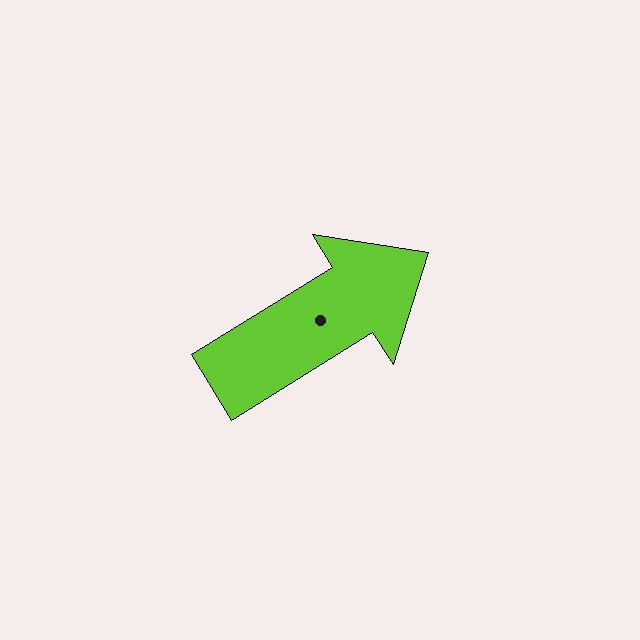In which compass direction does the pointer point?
Northeast.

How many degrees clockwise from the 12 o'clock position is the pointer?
Approximately 58 degrees.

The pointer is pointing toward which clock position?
Roughly 2 o'clock.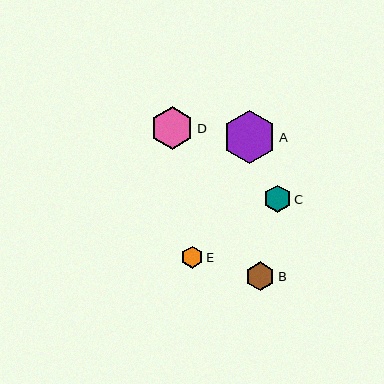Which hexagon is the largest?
Hexagon A is the largest with a size of approximately 53 pixels.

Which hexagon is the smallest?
Hexagon E is the smallest with a size of approximately 22 pixels.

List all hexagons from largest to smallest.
From largest to smallest: A, D, B, C, E.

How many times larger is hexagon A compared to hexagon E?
Hexagon A is approximately 2.4 times the size of hexagon E.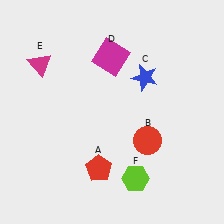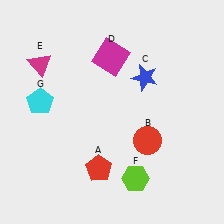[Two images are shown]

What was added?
A cyan pentagon (G) was added in Image 2.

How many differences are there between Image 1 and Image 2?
There is 1 difference between the two images.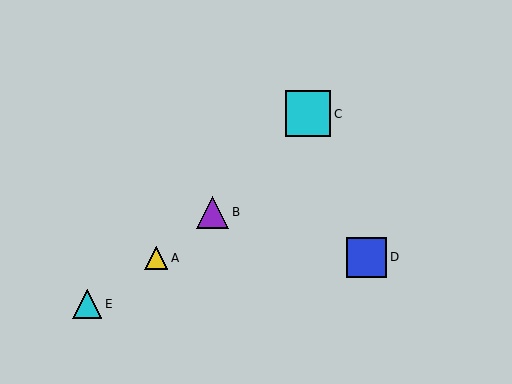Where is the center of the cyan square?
The center of the cyan square is at (308, 114).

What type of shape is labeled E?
Shape E is a cyan triangle.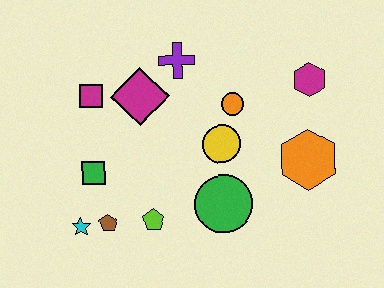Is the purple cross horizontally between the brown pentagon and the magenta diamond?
No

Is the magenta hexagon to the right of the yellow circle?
Yes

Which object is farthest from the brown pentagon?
The magenta hexagon is farthest from the brown pentagon.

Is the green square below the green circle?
No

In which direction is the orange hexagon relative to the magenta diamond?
The orange hexagon is to the right of the magenta diamond.